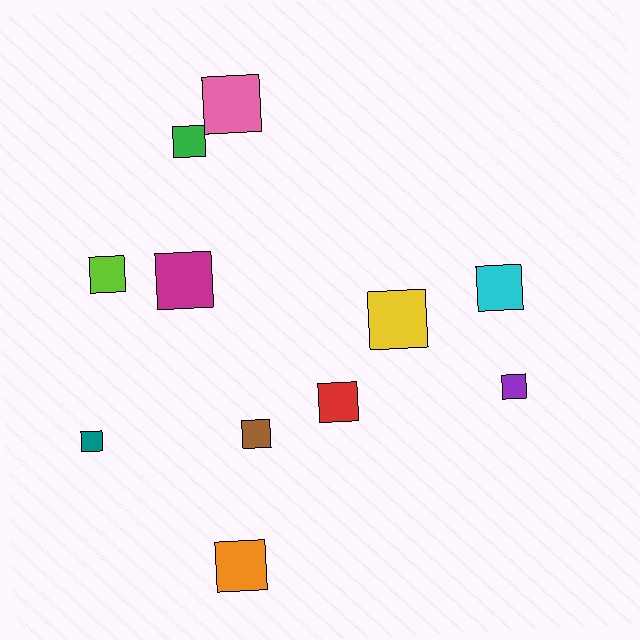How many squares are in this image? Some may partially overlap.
There are 11 squares.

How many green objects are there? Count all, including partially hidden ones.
There is 1 green object.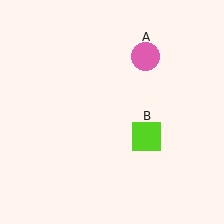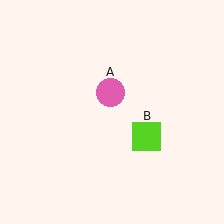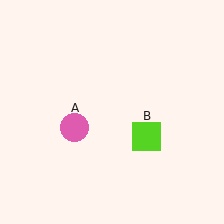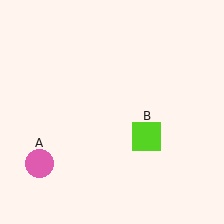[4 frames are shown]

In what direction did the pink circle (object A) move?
The pink circle (object A) moved down and to the left.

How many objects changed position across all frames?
1 object changed position: pink circle (object A).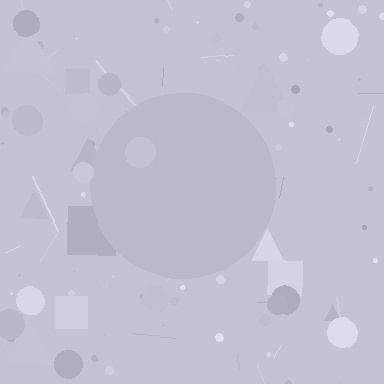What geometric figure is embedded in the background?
A circle is embedded in the background.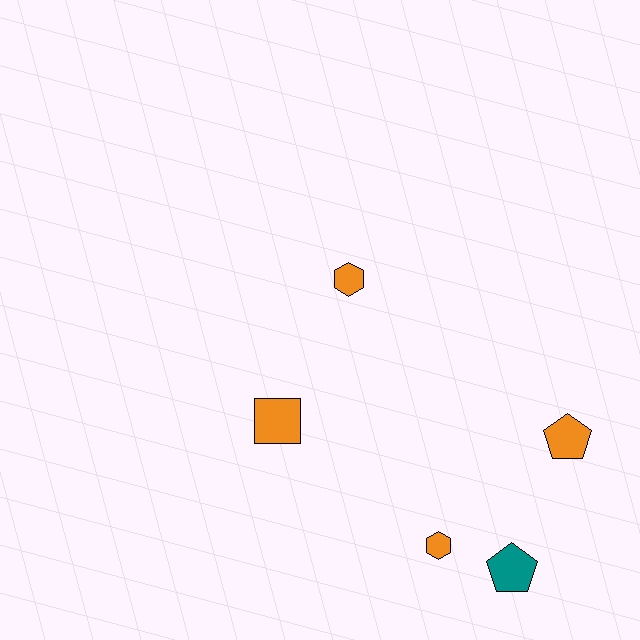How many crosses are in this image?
There are no crosses.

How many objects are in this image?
There are 5 objects.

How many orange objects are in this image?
There are 4 orange objects.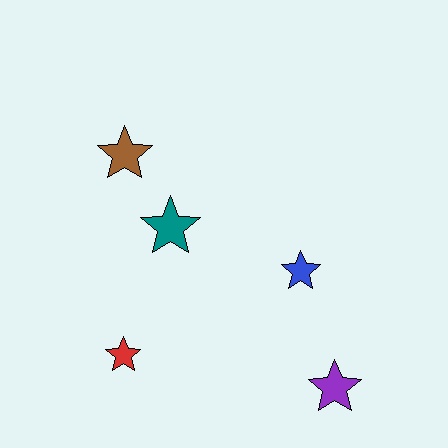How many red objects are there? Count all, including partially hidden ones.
There is 1 red object.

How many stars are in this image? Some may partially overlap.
There are 5 stars.